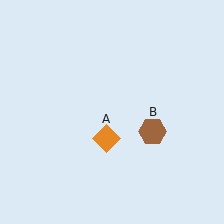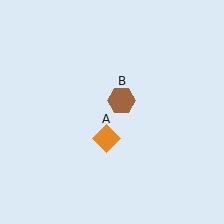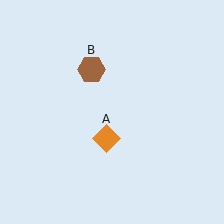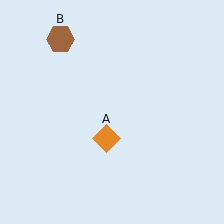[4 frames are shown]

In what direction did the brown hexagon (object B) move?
The brown hexagon (object B) moved up and to the left.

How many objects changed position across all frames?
1 object changed position: brown hexagon (object B).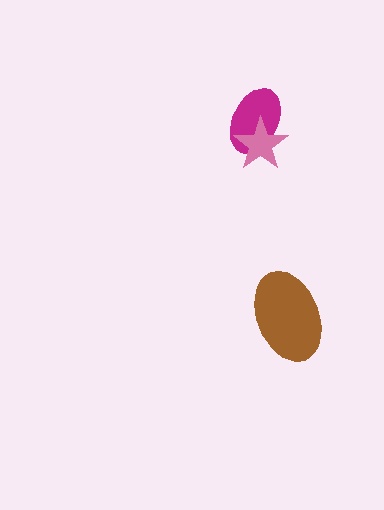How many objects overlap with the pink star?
1 object overlaps with the pink star.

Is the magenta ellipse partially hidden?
Yes, it is partially covered by another shape.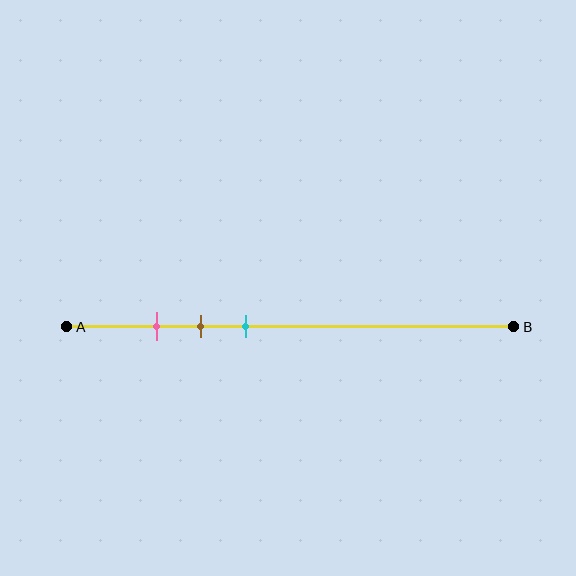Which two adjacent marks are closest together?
The pink and brown marks are the closest adjacent pair.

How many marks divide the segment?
There are 3 marks dividing the segment.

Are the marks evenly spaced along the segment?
Yes, the marks are approximately evenly spaced.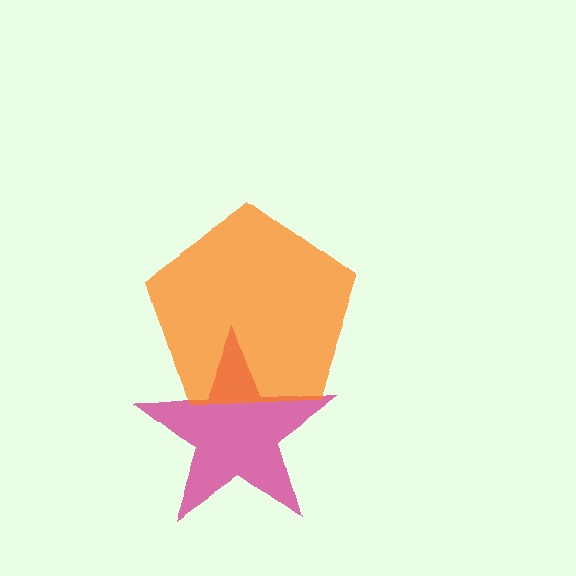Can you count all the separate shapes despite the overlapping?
Yes, there are 2 separate shapes.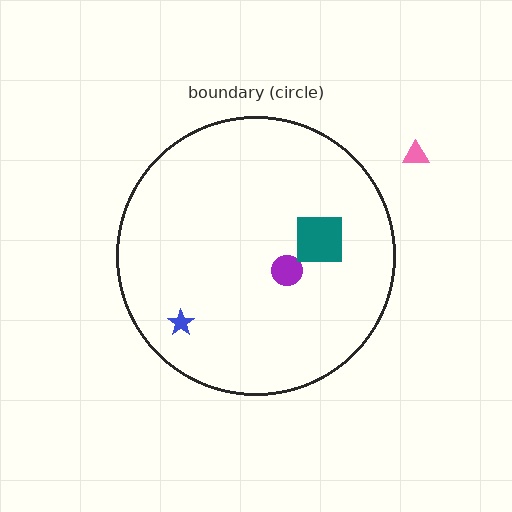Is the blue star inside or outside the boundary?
Inside.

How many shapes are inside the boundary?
3 inside, 1 outside.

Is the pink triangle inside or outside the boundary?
Outside.